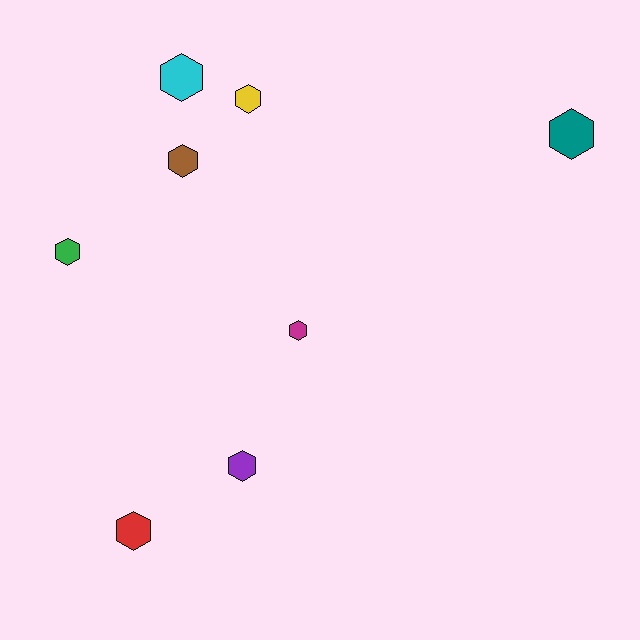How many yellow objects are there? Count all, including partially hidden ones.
There is 1 yellow object.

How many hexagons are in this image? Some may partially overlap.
There are 8 hexagons.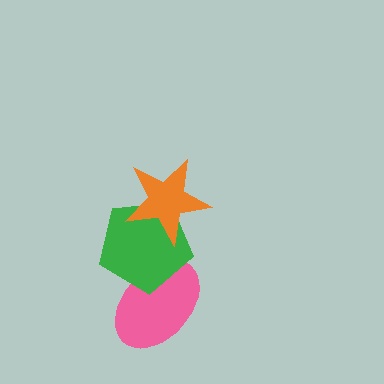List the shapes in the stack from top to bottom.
From top to bottom: the orange star, the green pentagon, the pink ellipse.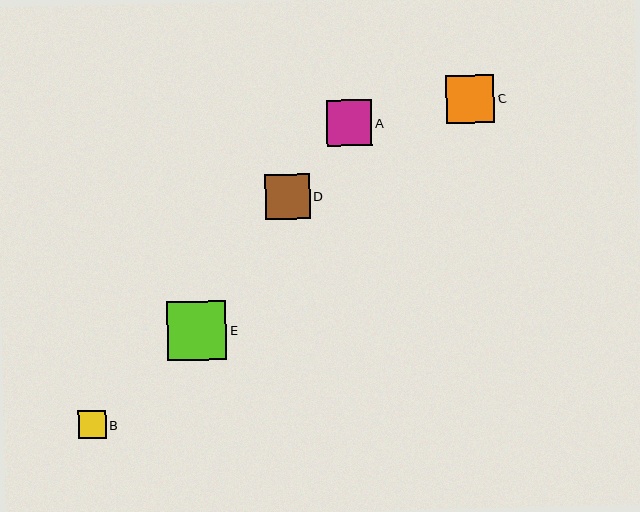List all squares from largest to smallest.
From largest to smallest: E, C, A, D, B.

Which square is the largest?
Square E is the largest with a size of approximately 60 pixels.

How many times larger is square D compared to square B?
Square D is approximately 1.6 times the size of square B.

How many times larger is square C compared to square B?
Square C is approximately 1.7 times the size of square B.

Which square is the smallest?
Square B is the smallest with a size of approximately 28 pixels.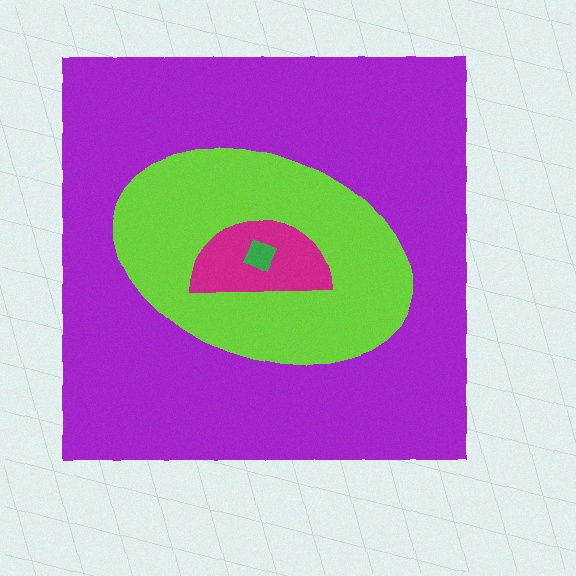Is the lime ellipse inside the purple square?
Yes.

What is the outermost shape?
The purple square.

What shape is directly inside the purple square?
The lime ellipse.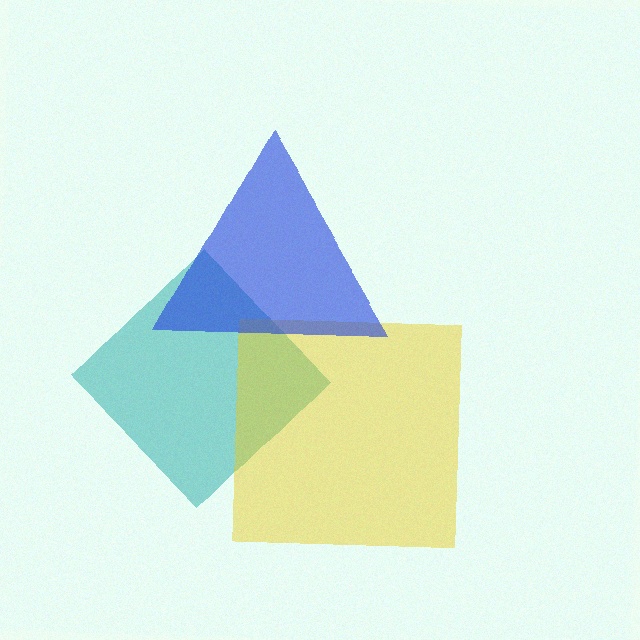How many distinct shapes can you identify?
There are 3 distinct shapes: a teal diamond, a yellow square, a blue triangle.